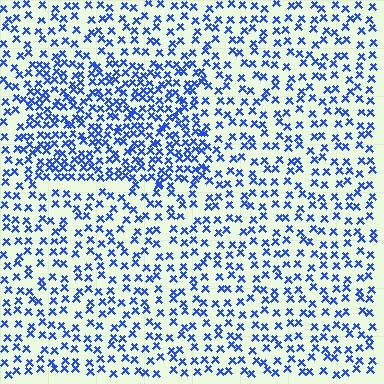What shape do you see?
I see a rectangle.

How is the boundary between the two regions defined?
The boundary is defined by a change in element density (approximately 1.9x ratio). All elements are the same color, size, and shape.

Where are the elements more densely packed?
The elements are more densely packed inside the rectangle boundary.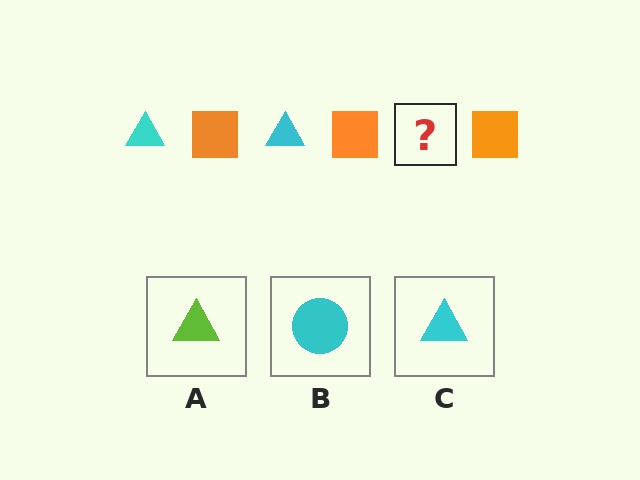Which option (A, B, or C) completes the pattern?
C.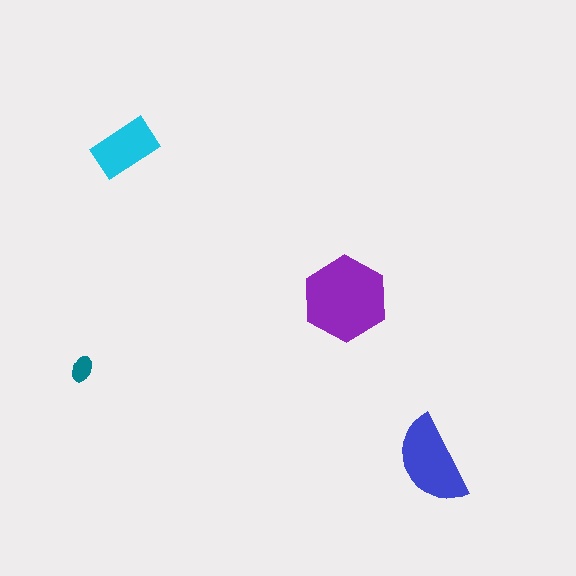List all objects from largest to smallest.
The purple hexagon, the blue semicircle, the cyan rectangle, the teal ellipse.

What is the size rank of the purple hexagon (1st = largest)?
1st.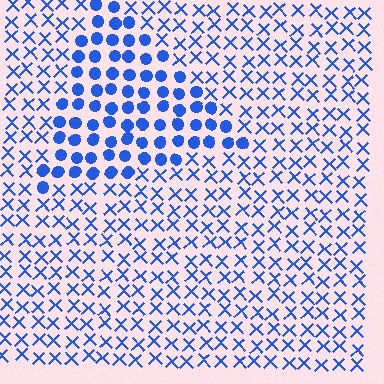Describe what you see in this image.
The image is filled with small blue elements arranged in a uniform grid. A triangle-shaped region contains circles, while the surrounding area contains X marks. The boundary is defined purely by the change in element shape.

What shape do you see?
I see a triangle.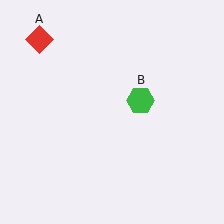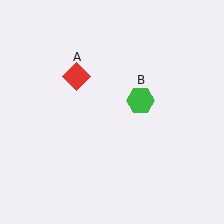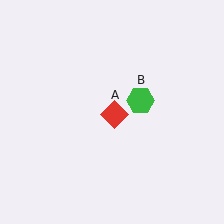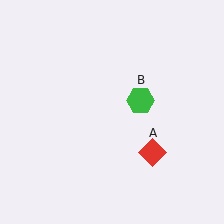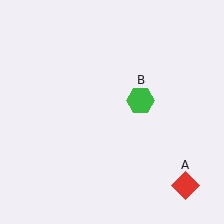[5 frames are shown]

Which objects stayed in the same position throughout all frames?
Green hexagon (object B) remained stationary.